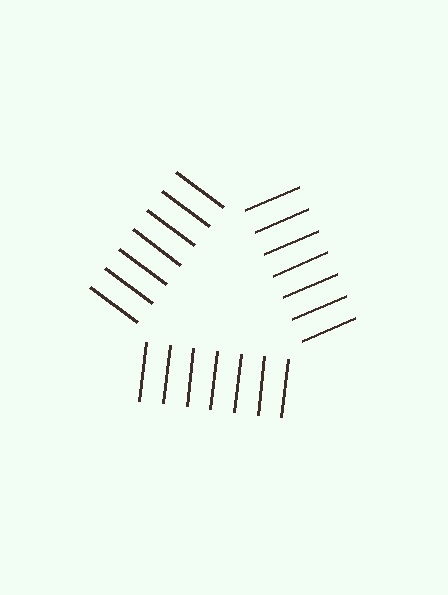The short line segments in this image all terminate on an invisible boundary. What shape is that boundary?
An illusory triangle — the line segments terminate on its edges but no continuous stroke is drawn.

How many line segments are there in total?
21 — 7 along each of the 3 edges.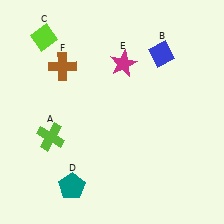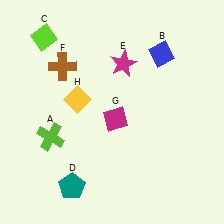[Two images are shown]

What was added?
A magenta diamond (G), a yellow diamond (H) were added in Image 2.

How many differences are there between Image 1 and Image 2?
There are 2 differences between the two images.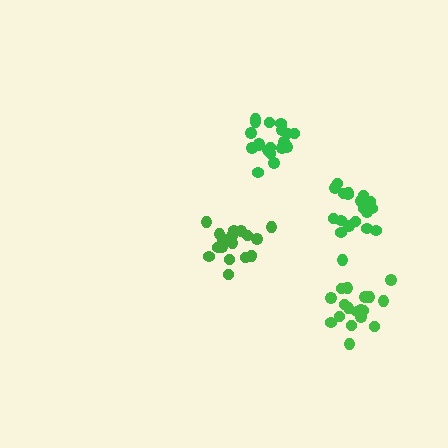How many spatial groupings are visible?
There are 4 spatial groupings.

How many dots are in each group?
Group 1: 19 dots, Group 2: 19 dots, Group 3: 18 dots, Group 4: 20 dots (76 total).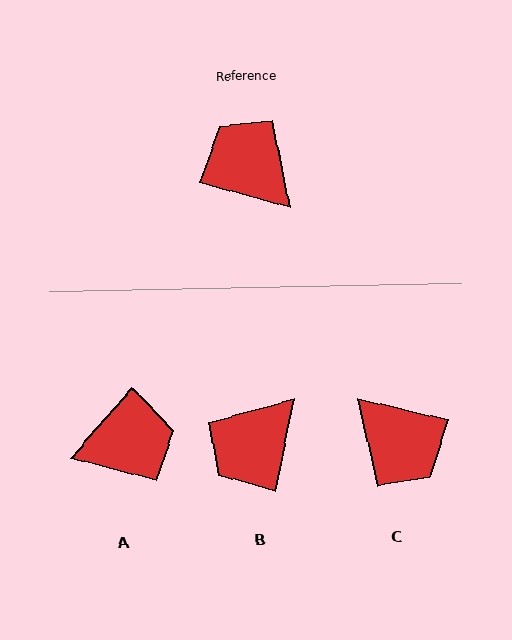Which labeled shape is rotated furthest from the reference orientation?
C, about 178 degrees away.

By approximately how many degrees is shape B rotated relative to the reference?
Approximately 94 degrees counter-clockwise.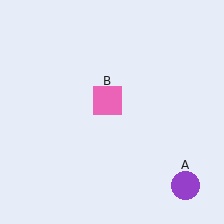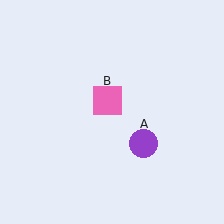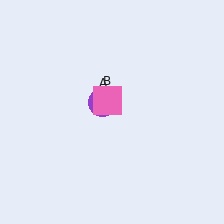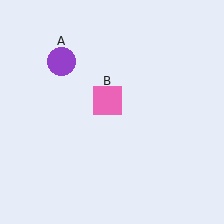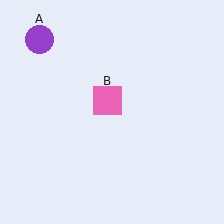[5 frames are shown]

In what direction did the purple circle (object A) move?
The purple circle (object A) moved up and to the left.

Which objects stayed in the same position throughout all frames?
Pink square (object B) remained stationary.